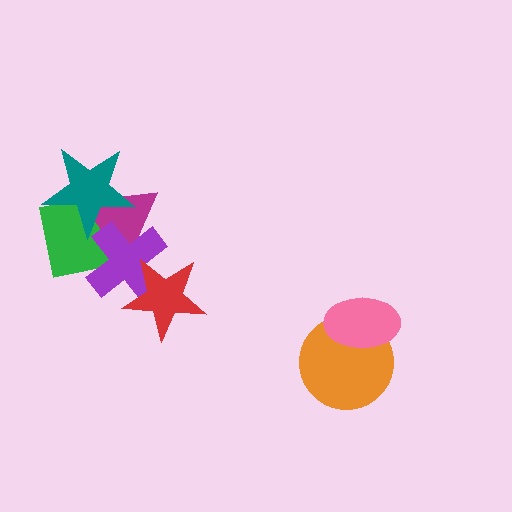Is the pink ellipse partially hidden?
No, no other shape covers it.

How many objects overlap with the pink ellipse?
1 object overlaps with the pink ellipse.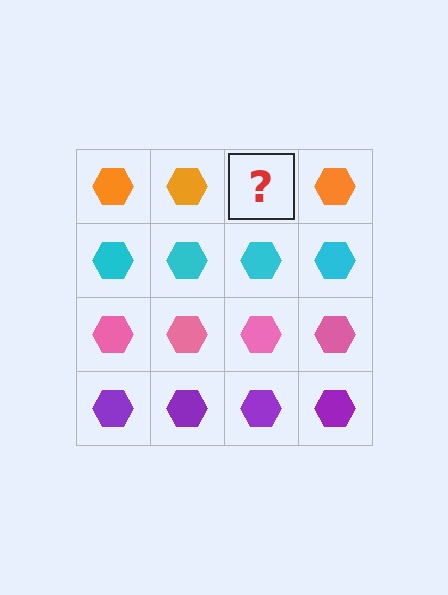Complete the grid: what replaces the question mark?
The question mark should be replaced with an orange hexagon.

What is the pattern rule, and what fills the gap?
The rule is that each row has a consistent color. The gap should be filled with an orange hexagon.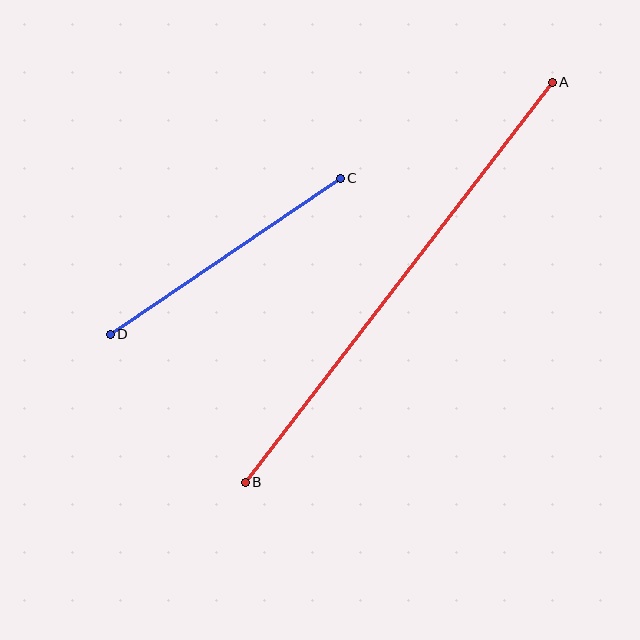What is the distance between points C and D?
The distance is approximately 278 pixels.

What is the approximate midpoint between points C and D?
The midpoint is at approximately (225, 256) pixels.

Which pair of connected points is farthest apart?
Points A and B are farthest apart.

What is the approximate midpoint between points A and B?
The midpoint is at approximately (399, 282) pixels.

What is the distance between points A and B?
The distance is approximately 504 pixels.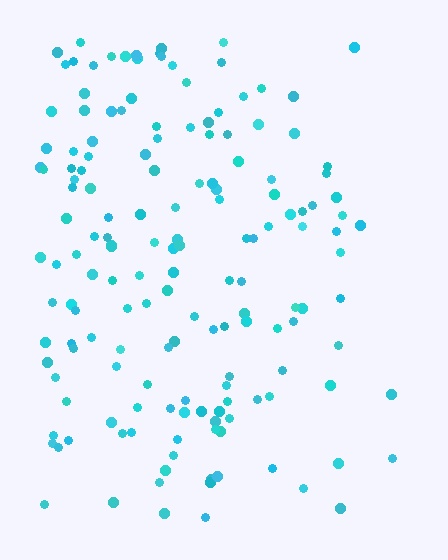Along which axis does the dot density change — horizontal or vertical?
Horizontal.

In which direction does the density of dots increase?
From right to left, with the left side densest.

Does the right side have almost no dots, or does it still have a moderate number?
Still a moderate number, just noticeably fewer than the left.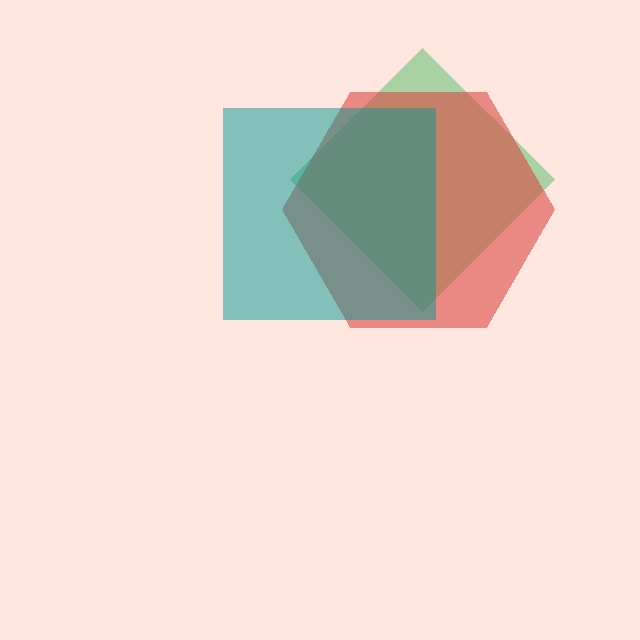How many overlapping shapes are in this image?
There are 3 overlapping shapes in the image.